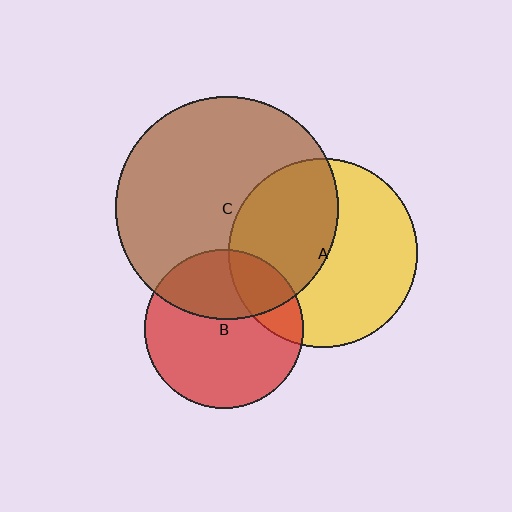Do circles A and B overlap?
Yes.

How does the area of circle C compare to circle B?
Approximately 2.0 times.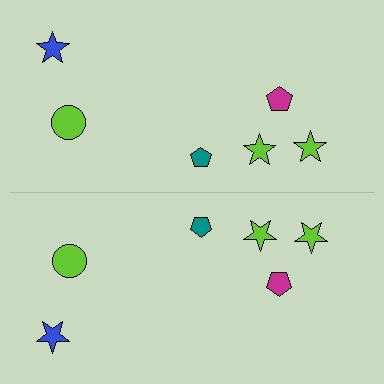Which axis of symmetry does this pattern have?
The pattern has a horizontal axis of symmetry running through the center of the image.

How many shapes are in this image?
There are 12 shapes in this image.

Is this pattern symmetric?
Yes, this pattern has bilateral (reflection) symmetry.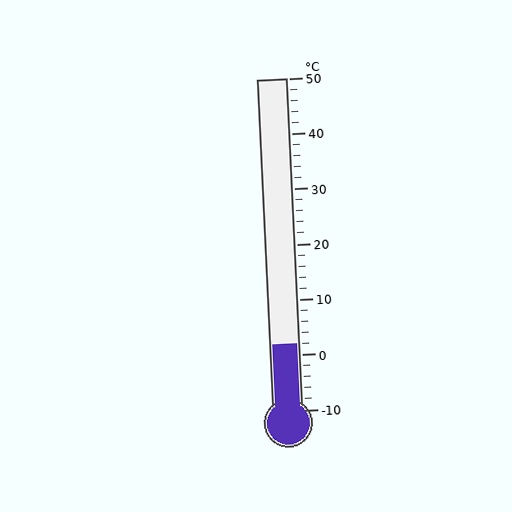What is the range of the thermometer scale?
The thermometer scale ranges from -10°C to 50°C.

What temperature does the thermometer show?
The thermometer shows approximately 2°C.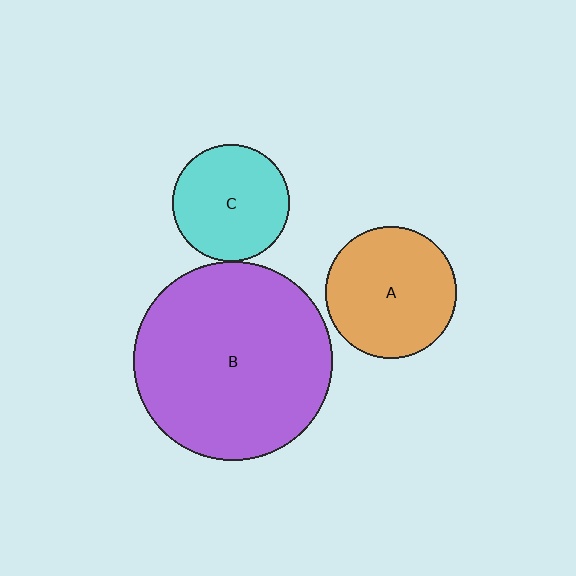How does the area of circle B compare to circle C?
Approximately 2.9 times.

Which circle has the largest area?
Circle B (purple).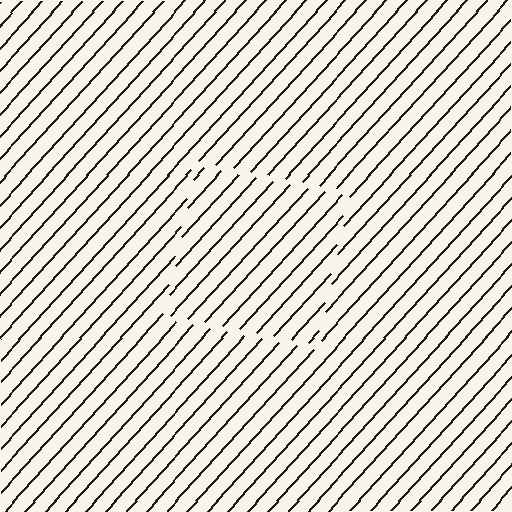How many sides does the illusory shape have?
4 sides — the line-ends trace a square.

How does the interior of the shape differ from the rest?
The interior of the shape contains the same grating, shifted by half a period — the contour is defined by the phase discontinuity where line-ends from the inner and outer gratings abut.